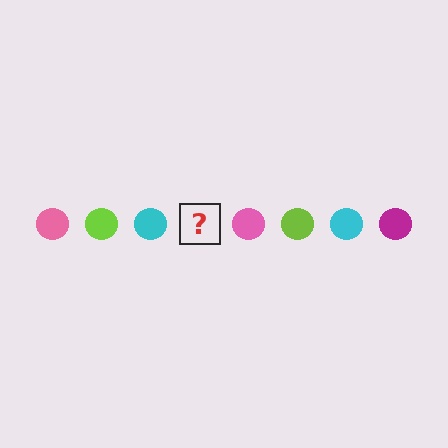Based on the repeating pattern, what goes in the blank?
The blank should be a magenta circle.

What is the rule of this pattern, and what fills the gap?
The rule is that the pattern cycles through pink, lime, cyan, magenta circles. The gap should be filled with a magenta circle.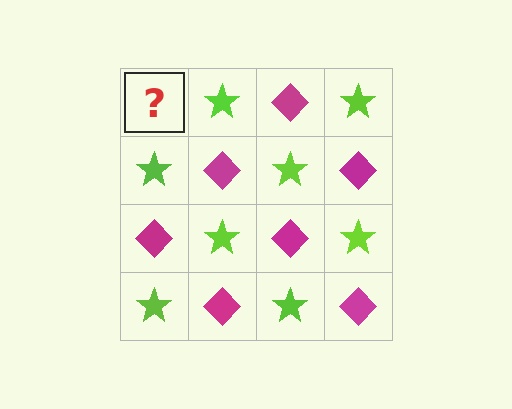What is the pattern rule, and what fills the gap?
The rule is that it alternates magenta diamond and lime star in a checkerboard pattern. The gap should be filled with a magenta diamond.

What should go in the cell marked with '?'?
The missing cell should contain a magenta diamond.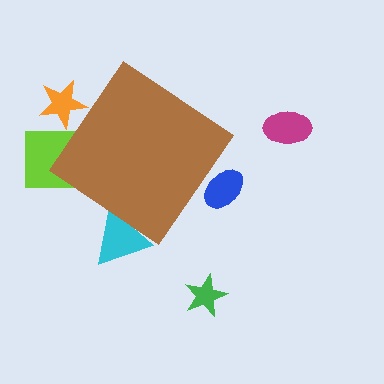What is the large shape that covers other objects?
A brown diamond.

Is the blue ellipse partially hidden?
Yes, the blue ellipse is partially hidden behind the brown diamond.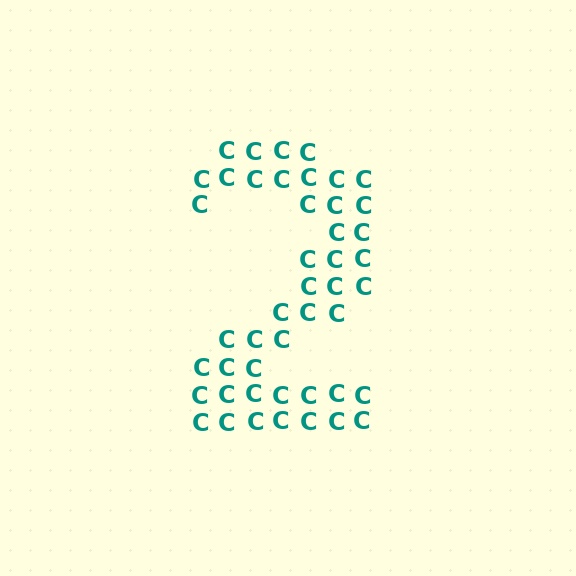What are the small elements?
The small elements are letter C's.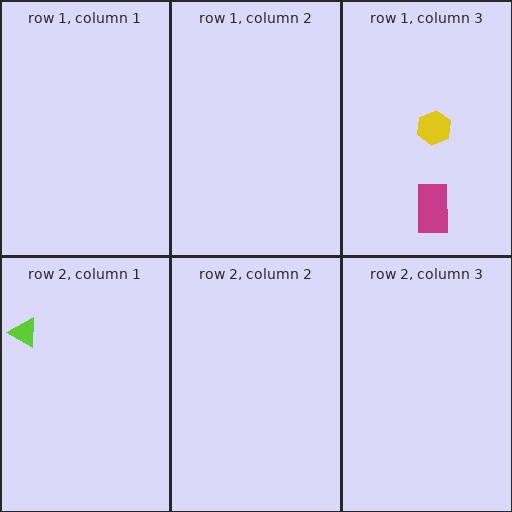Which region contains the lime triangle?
The row 2, column 1 region.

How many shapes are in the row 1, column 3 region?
2.